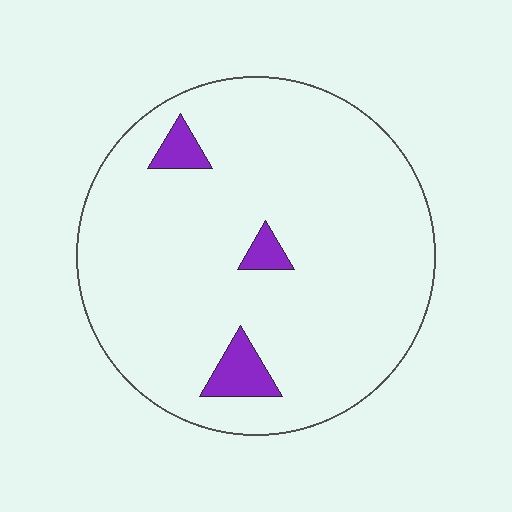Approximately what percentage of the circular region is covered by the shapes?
Approximately 5%.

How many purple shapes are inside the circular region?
3.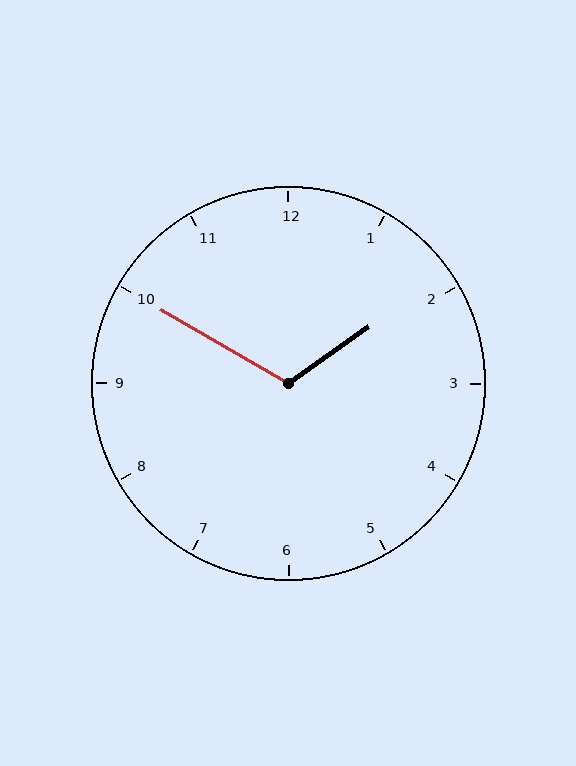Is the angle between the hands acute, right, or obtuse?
It is obtuse.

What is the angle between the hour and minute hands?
Approximately 115 degrees.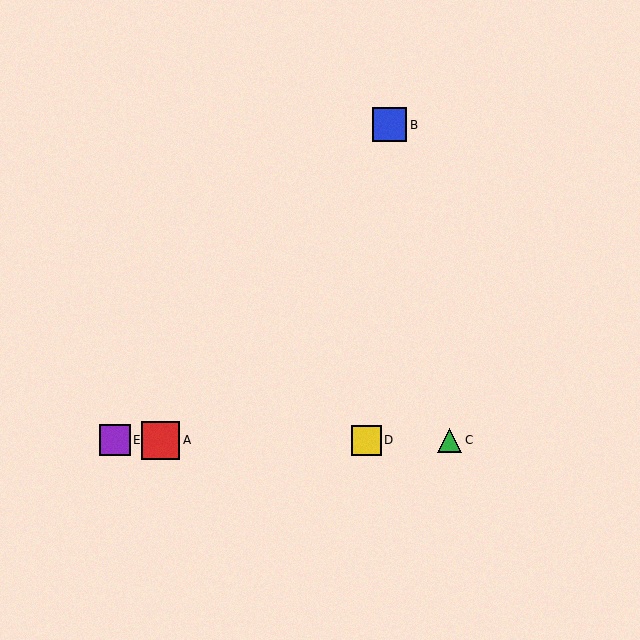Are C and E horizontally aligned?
Yes, both are at y≈440.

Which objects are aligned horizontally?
Objects A, C, D, E are aligned horizontally.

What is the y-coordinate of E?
Object E is at y≈440.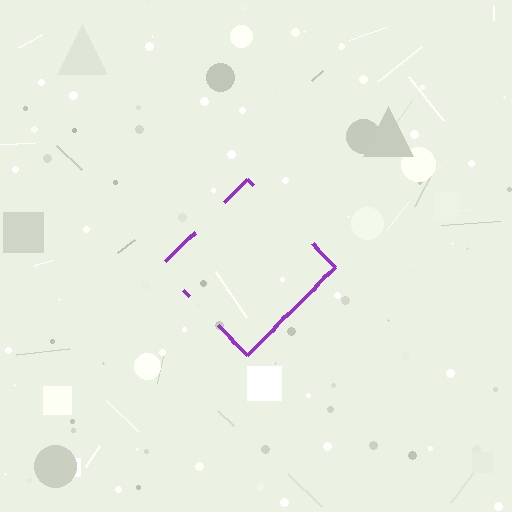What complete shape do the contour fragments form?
The contour fragments form a diamond.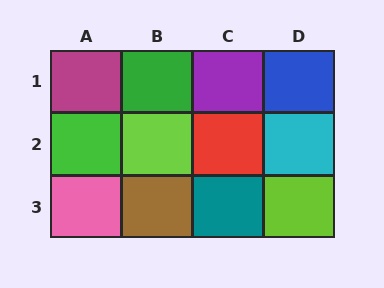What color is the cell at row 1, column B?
Green.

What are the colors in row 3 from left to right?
Pink, brown, teal, lime.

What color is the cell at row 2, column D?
Cyan.